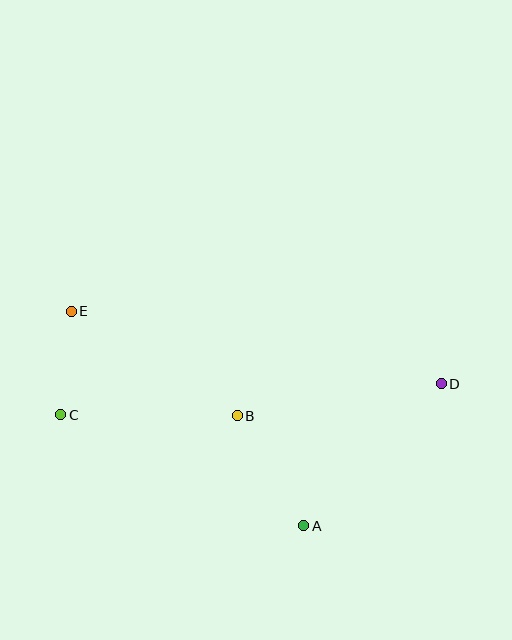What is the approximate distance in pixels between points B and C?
The distance between B and C is approximately 176 pixels.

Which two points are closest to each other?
Points C and E are closest to each other.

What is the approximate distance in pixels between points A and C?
The distance between A and C is approximately 267 pixels.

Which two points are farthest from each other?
Points C and D are farthest from each other.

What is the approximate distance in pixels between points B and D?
The distance between B and D is approximately 206 pixels.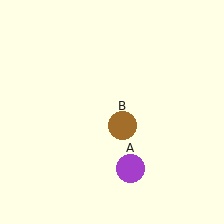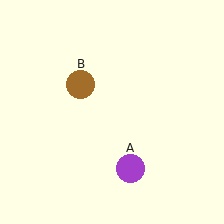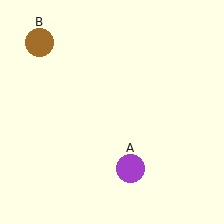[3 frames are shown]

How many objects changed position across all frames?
1 object changed position: brown circle (object B).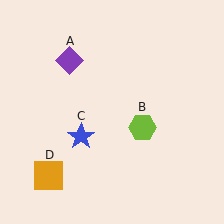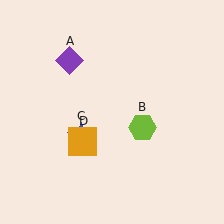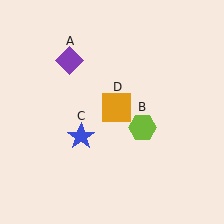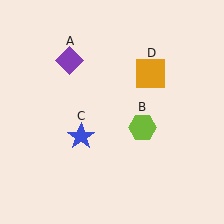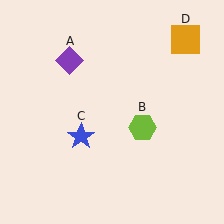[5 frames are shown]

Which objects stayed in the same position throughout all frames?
Purple diamond (object A) and lime hexagon (object B) and blue star (object C) remained stationary.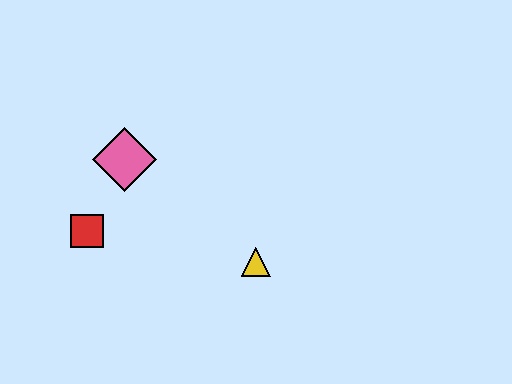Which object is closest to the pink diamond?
The red square is closest to the pink diamond.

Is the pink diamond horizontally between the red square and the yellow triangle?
Yes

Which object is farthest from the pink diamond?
The yellow triangle is farthest from the pink diamond.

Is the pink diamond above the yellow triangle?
Yes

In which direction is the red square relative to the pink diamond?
The red square is below the pink diamond.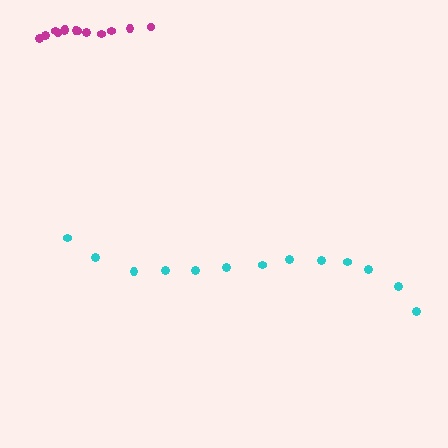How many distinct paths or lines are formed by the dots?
There are 2 distinct paths.